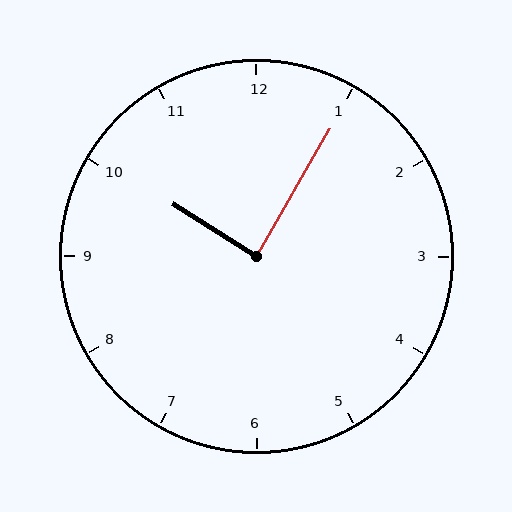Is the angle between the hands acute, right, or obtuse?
It is right.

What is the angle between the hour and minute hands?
Approximately 88 degrees.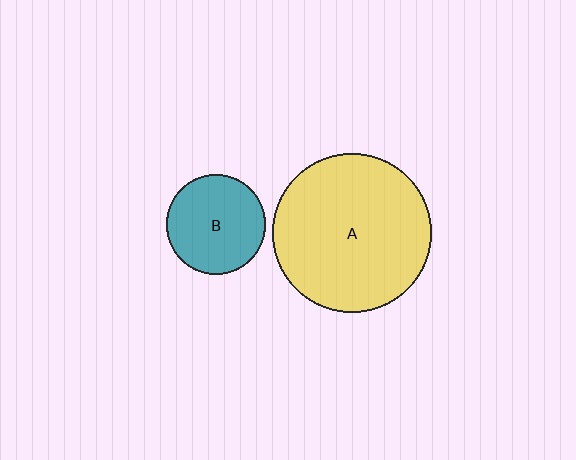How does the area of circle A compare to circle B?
Approximately 2.5 times.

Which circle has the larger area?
Circle A (yellow).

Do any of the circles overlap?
No, none of the circles overlap.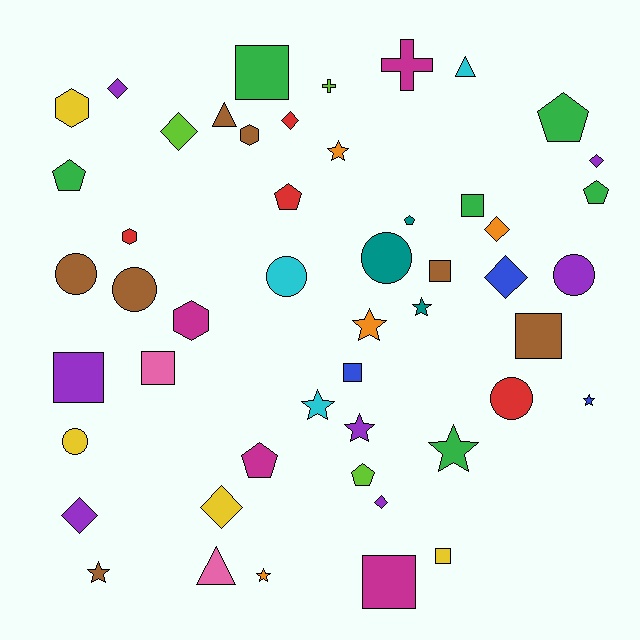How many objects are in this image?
There are 50 objects.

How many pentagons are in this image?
There are 7 pentagons.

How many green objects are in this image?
There are 6 green objects.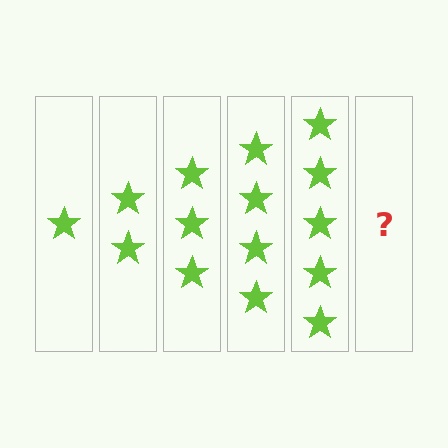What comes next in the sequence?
The next element should be 6 stars.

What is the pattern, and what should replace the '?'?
The pattern is that each step adds one more star. The '?' should be 6 stars.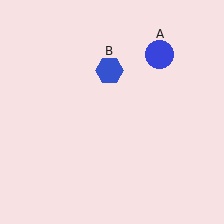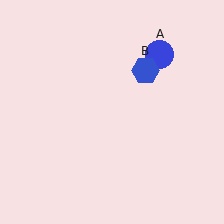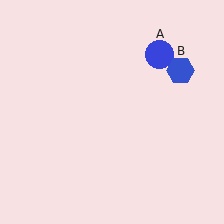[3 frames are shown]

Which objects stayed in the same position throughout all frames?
Blue circle (object A) remained stationary.